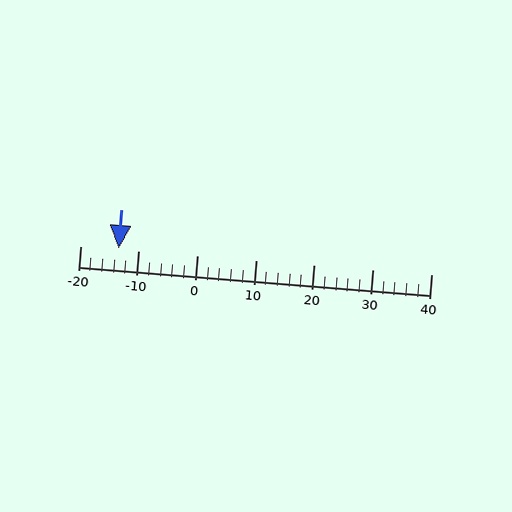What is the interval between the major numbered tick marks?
The major tick marks are spaced 10 units apart.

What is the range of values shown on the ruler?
The ruler shows values from -20 to 40.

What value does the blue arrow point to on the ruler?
The blue arrow points to approximately -13.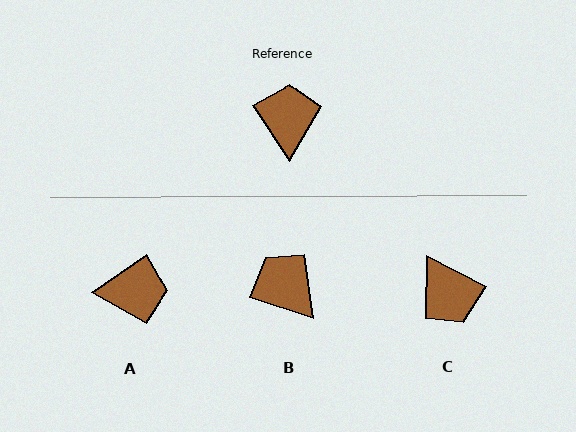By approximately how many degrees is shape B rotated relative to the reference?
Approximately 39 degrees counter-clockwise.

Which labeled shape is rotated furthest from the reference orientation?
C, about 151 degrees away.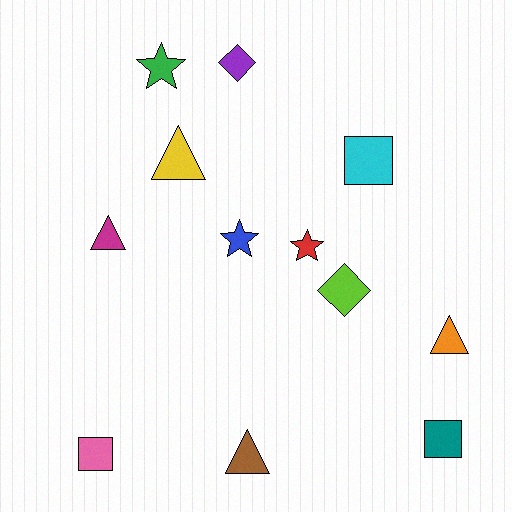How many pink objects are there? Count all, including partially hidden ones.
There is 1 pink object.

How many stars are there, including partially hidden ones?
There are 3 stars.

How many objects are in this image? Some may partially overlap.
There are 12 objects.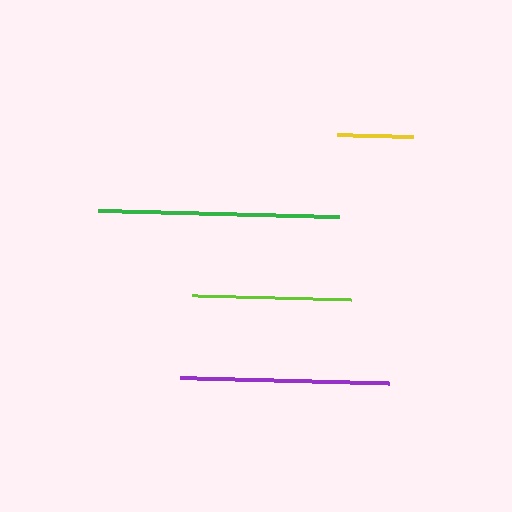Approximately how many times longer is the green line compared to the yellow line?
The green line is approximately 3.2 times the length of the yellow line.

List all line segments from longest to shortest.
From longest to shortest: green, purple, lime, yellow.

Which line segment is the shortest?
The yellow line is the shortest at approximately 76 pixels.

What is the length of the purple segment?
The purple segment is approximately 209 pixels long.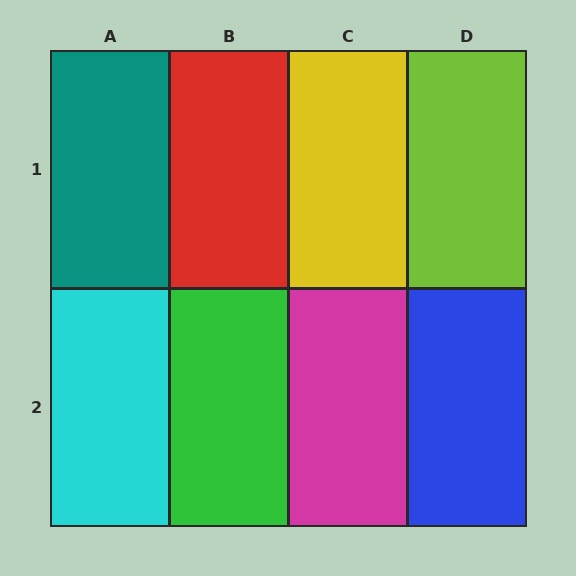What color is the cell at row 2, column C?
Magenta.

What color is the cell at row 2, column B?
Green.